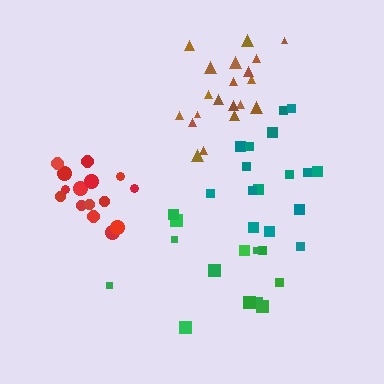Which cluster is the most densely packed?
Red.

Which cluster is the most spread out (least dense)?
Green.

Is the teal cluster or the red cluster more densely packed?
Red.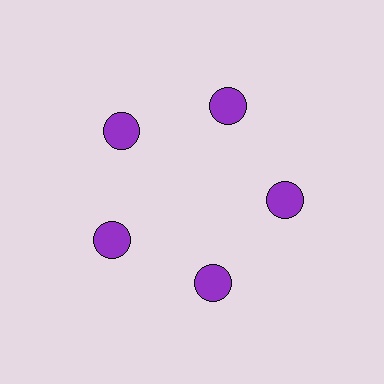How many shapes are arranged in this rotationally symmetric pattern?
There are 5 shapes, arranged in 5 groups of 1.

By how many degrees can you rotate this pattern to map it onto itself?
The pattern maps onto itself every 72 degrees of rotation.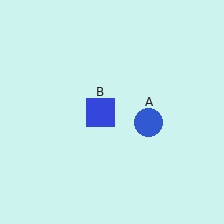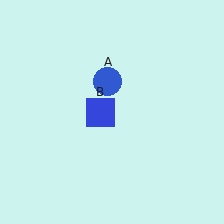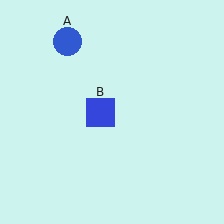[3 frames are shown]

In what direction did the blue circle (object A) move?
The blue circle (object A) moved up and to the left.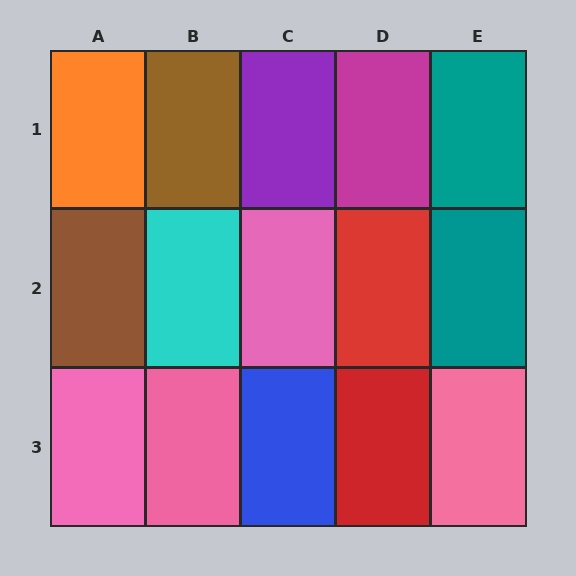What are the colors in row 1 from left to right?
Orange, brown, purple, magenta, teal.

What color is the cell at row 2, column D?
Red.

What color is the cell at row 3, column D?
Red.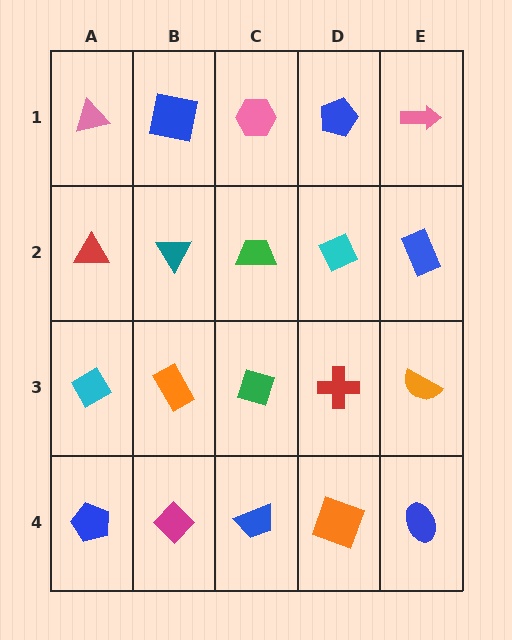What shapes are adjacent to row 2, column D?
A blue pentagon (row 1, column D), a red cross (row 3, column D), a green trapezoid (row 2, column C), a blue rectangle (row 2, column E).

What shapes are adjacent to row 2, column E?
A pink arrow (row 1, column E), an orange semicircle (row 3, column E), a cyan diamond (row 2, column D).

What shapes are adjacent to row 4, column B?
An orange rectangle (row 3, column B), a blue pentagon (row 4, column A), a blue trapezoid (row 4, column C).